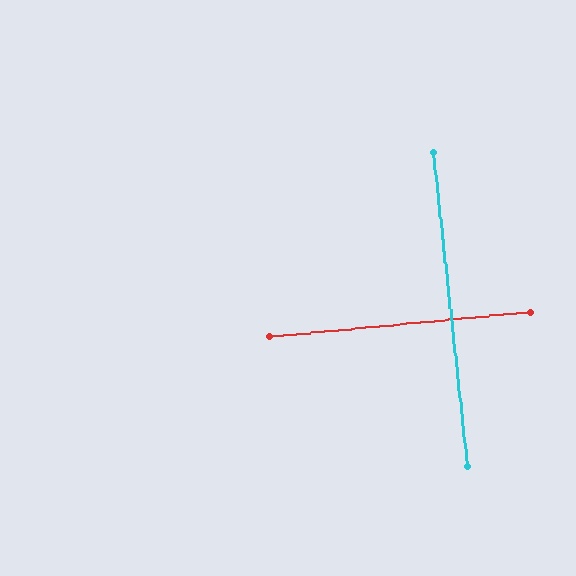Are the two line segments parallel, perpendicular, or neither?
Perpendicular — they meet at approximately 89°.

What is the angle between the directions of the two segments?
Approximately 89 degrees.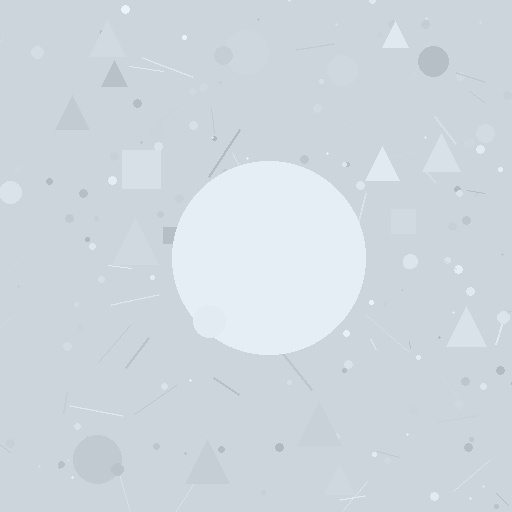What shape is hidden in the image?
A circle is hidden in the image.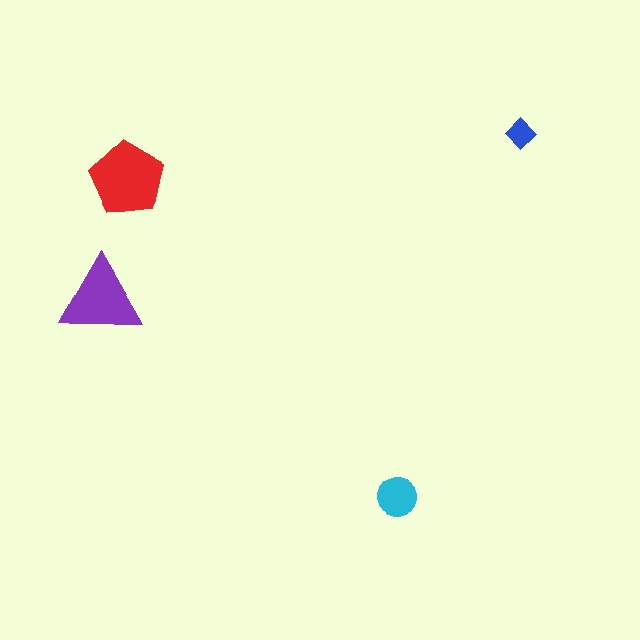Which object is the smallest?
The blue diamond.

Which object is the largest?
The red pentagon.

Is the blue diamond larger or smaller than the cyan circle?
Smaller.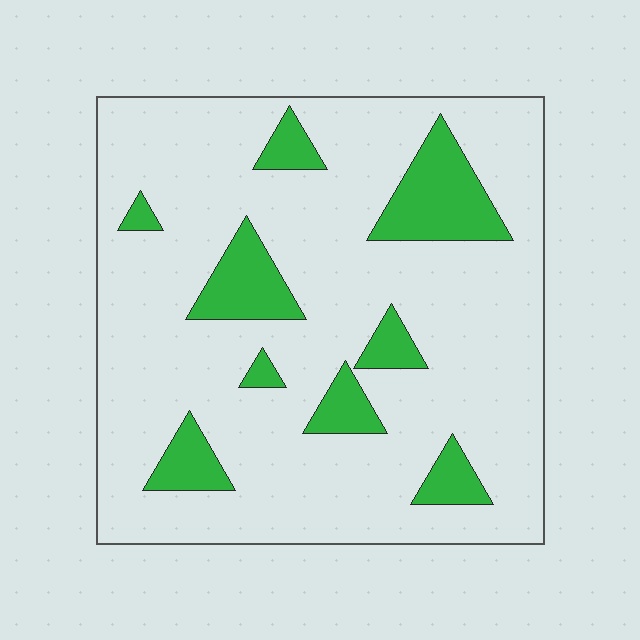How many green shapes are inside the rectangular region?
9.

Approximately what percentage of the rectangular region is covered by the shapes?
Approximately 15%.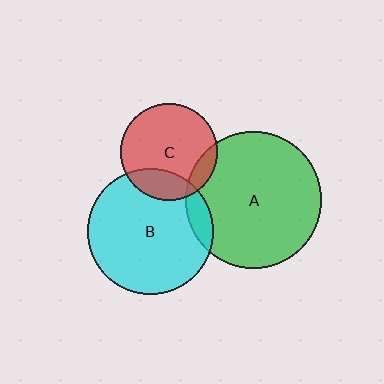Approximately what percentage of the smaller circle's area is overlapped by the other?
Approximately 20%.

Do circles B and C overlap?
Yes.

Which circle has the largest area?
Circle A (green).